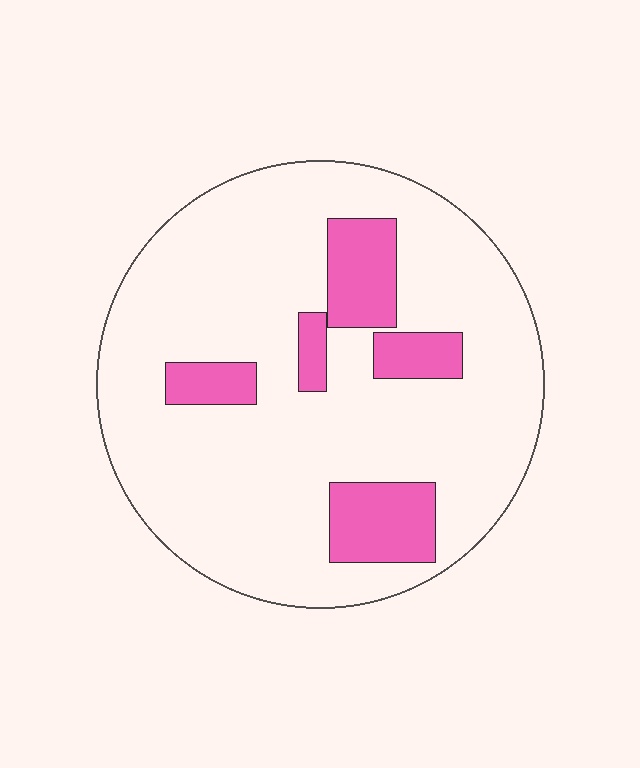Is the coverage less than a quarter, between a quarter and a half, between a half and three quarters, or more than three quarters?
Less than a quarter.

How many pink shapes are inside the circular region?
5.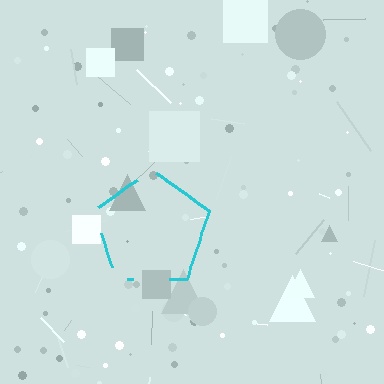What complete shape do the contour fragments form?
The contour fragments form a pentagon.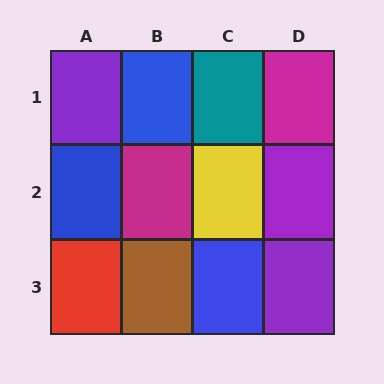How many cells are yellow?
1 cell is yellow.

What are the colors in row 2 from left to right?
Blue, magenta, yellow, purple.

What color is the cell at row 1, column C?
Teal.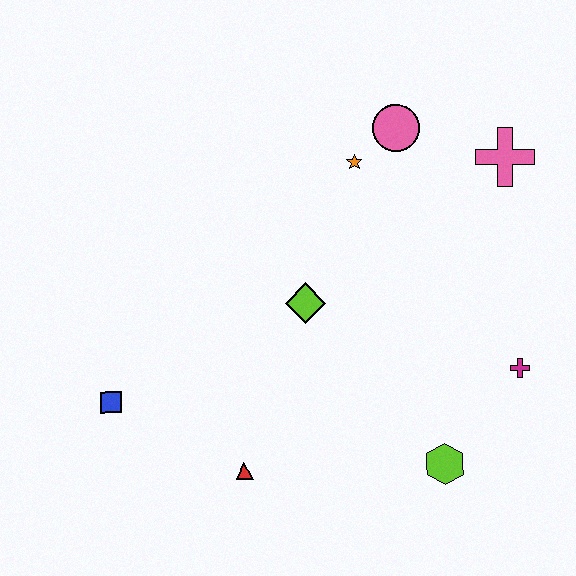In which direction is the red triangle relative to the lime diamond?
The red triangle is below the lime diamond.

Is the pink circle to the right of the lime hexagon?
No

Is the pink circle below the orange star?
No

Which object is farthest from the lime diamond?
The pink cross is farthest from the lime diamond.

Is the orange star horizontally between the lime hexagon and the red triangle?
Yes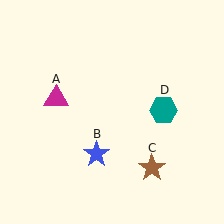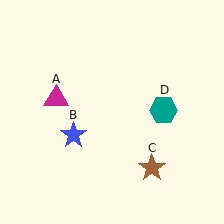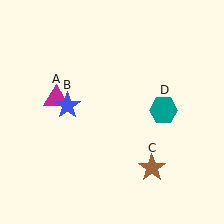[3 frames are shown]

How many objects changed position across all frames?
1 object changed position: blue star (object B).